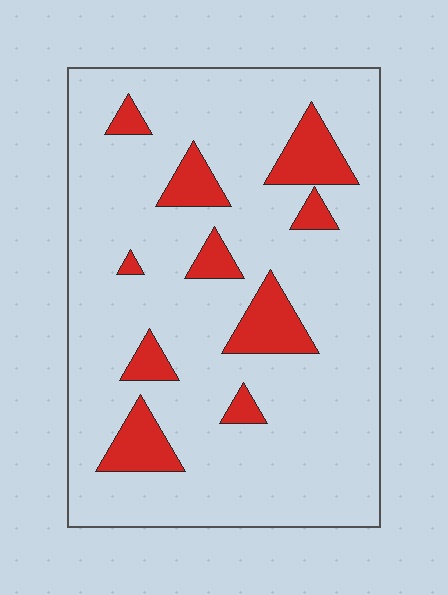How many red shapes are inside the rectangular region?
10.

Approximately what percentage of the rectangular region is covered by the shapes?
Approximately 15%.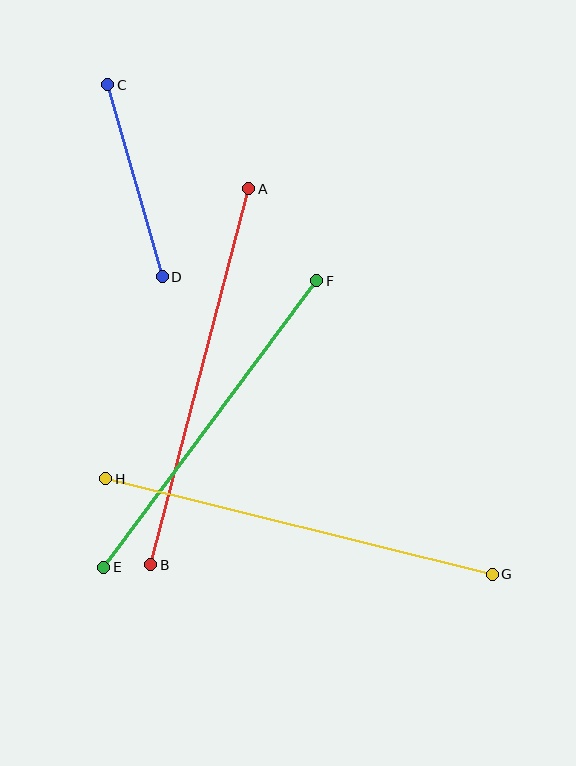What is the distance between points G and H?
The distance is approximately 398 pixels.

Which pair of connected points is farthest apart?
Points G and H are farthest apart.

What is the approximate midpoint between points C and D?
The midpoint is at approximately (135, 181) pixels.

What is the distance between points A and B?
The distance is approximately 389 pixels.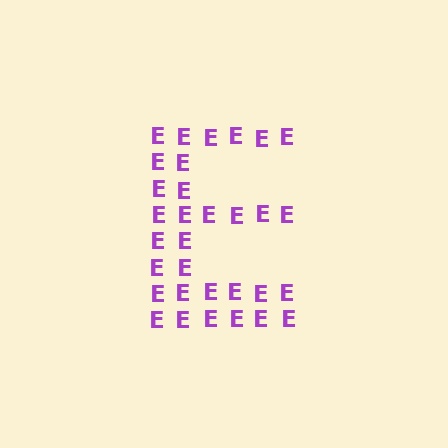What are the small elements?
The small elements are letter E's.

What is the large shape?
The large shape is the letter E.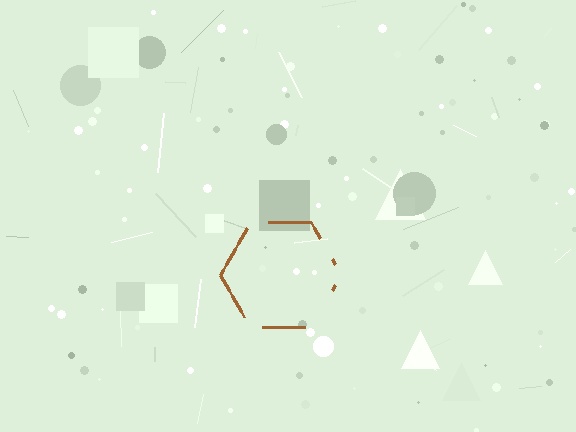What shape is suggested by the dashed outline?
The dashed outline suggests a hexagon.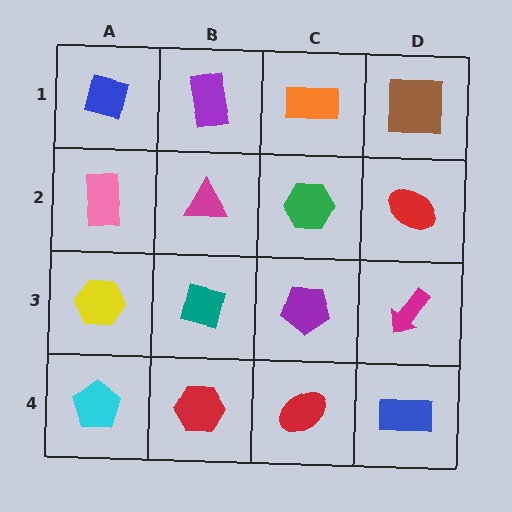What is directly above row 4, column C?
A purple pentagon.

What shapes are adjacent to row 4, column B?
A teal square (row 3, column B), a cyan pentagon (row 4, column A), a red ellipse (row 4, column C).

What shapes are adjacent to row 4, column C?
A purple pentagon (row 3, column C), a red hexagon (row 4, column B), a blue rectangle (row 4, column D).